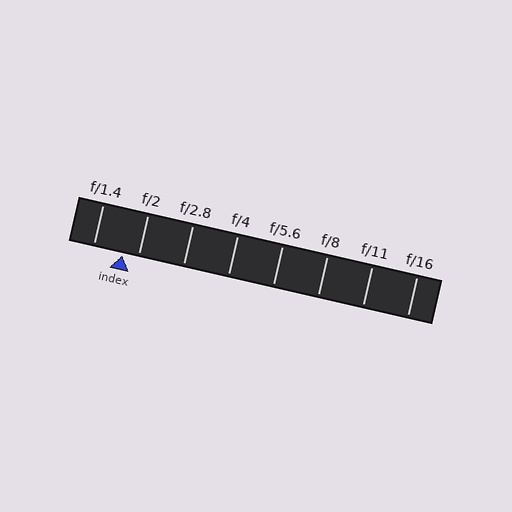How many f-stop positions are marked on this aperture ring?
There are 8 f-stop positions marked.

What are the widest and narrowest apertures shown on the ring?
The widest aperture shown is f/1.4 and the narrowest is f/16.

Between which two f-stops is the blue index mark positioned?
The index mark is between f/1.4 and f/2.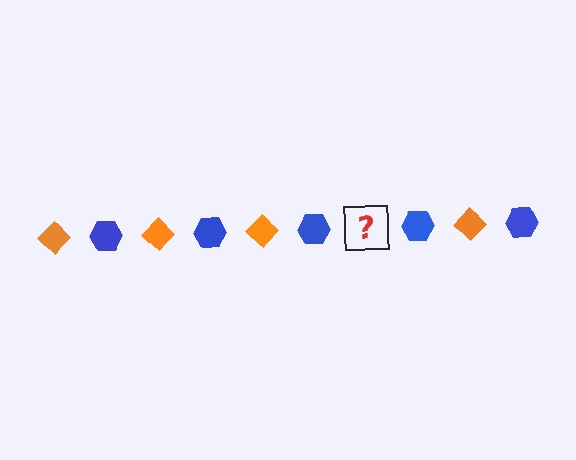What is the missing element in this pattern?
The missing element is an orange diamond.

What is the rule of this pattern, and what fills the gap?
The rule is that the pattern alternates between orange diamond and blue hexagon. The gap should be filled with an orange diamond.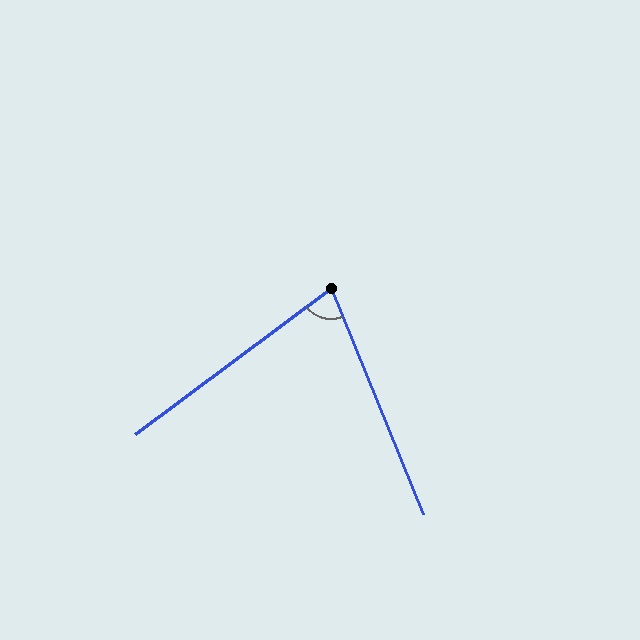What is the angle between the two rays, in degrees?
Approximately 75 degrees.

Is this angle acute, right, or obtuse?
It is acute.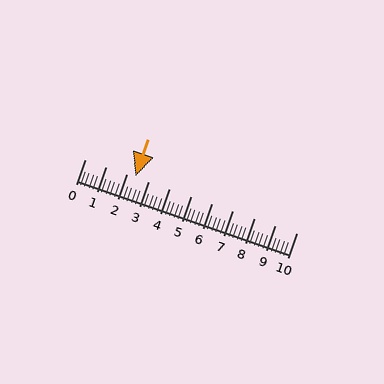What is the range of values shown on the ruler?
The ruler shows values from 0 to 10.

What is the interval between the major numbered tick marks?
The major tick marks are spaced 1 units apart.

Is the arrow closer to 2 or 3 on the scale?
The arrow is closer to 2.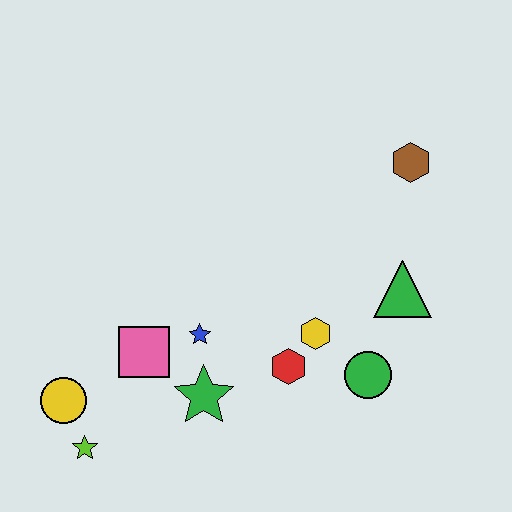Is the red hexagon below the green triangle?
Yes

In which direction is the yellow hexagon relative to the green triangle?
The yellow hexagon is to the left of the green triangle.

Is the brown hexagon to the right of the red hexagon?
Yes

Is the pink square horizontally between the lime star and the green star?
Yes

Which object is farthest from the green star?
The brown hexagon is farthest from the green star.